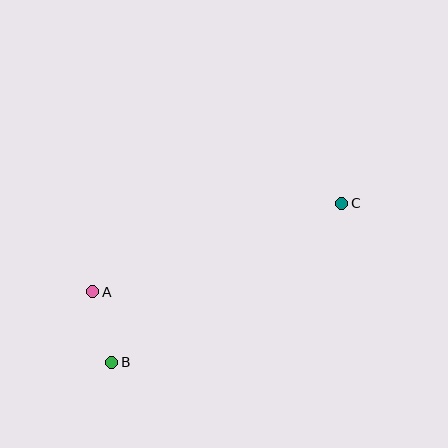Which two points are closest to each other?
Points A and B are closest to each other.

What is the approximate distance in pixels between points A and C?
The distance between A and C is approximately 264 pixels.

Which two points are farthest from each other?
Points B and C are farthest from each other.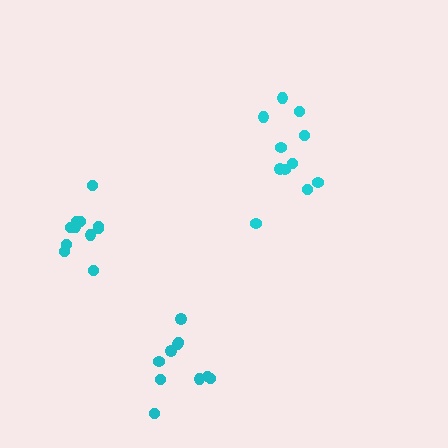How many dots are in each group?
Group 1: 11 dots, Group 2: 10 dots, Group 3: 11 dots (32 total).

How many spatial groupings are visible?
There are 3 spatial groupings.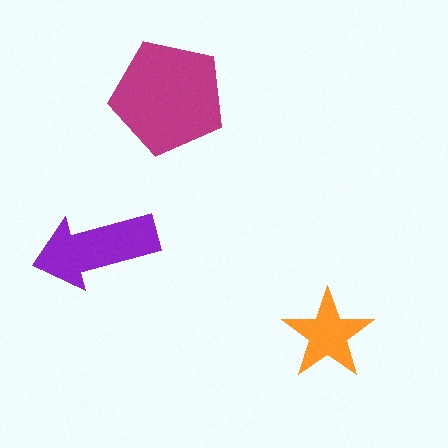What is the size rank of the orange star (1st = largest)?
3rd.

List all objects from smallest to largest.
The orange star, the purple arrow, the magenta pentagon.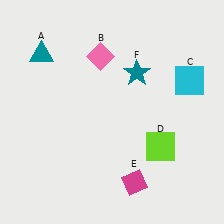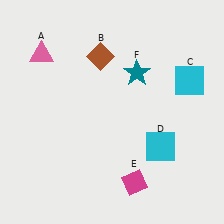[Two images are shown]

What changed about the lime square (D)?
In Image 1, D is lime. In Image 2, it changed to cyan.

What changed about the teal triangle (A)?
In Image 1, A is teal. In Image 2, it changed to pink.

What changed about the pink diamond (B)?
In Image 1, B is pink. In Image 2, it changed to brown.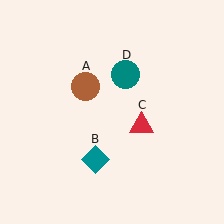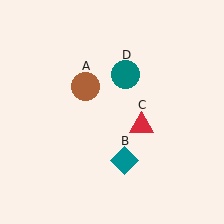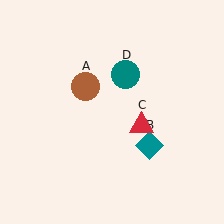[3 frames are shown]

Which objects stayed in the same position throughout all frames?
Brown circle (object A) and red triangle (object C) and teal circle (object D) remained stationary.